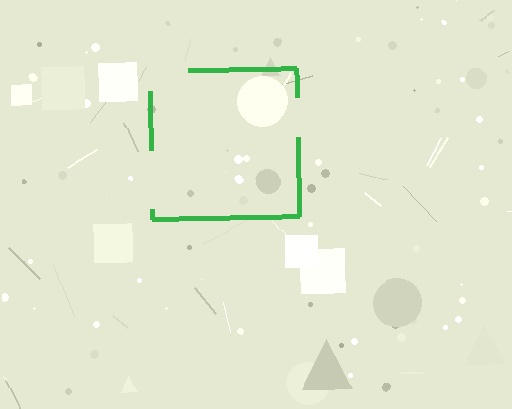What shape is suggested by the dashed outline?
The dashed outline suggests a square.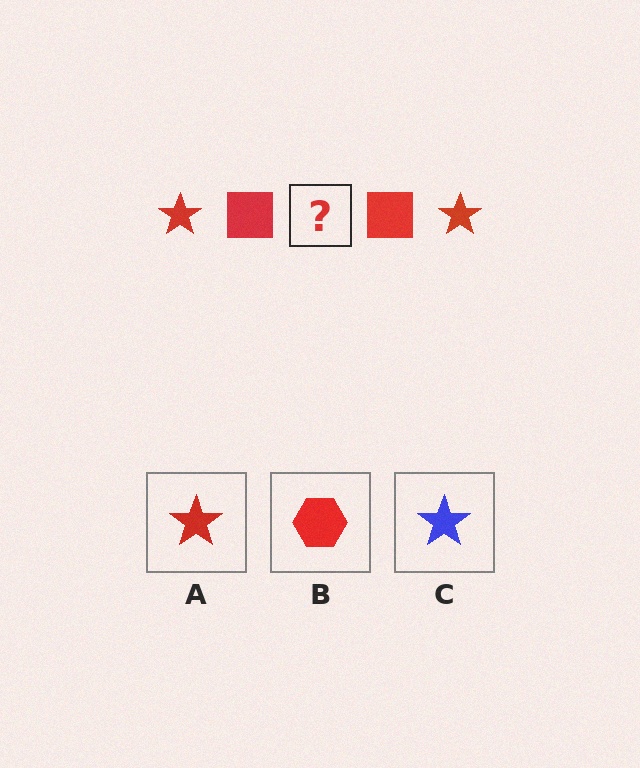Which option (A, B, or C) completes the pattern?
A.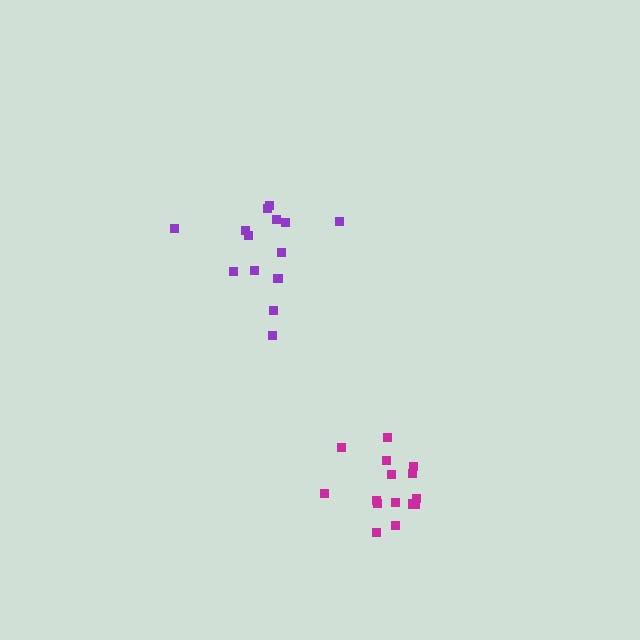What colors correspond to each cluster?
The clusters are colored: purple, magenta.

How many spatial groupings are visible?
There are 2 spatial groupings.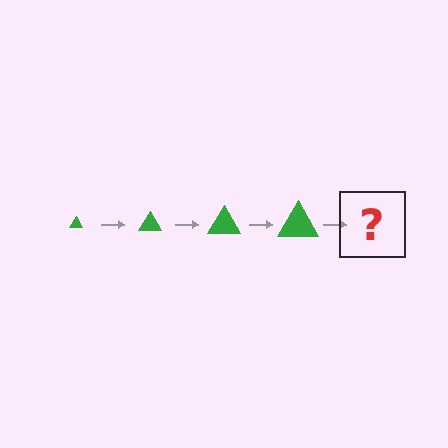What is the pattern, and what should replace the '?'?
The pattern is that the triangle gets progressively larger each step. The '?' should be a green triangle, larger than the previous one.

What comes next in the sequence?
The next element should be a green triangle, larger than the previous one.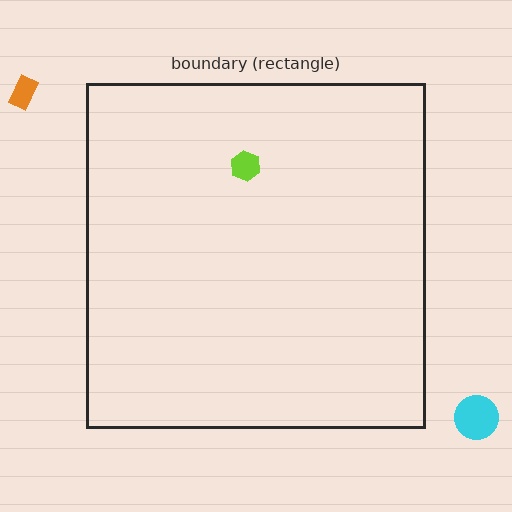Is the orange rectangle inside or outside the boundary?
Outside.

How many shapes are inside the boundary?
1 inside, 2 outside.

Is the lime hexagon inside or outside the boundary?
Inside.